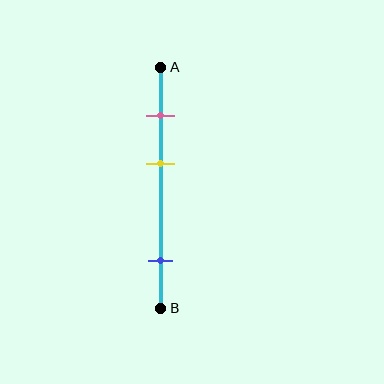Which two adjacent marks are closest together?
The pink and yellow marks are the closest adjacent pair.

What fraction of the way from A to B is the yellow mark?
The yellow mark is approximately 40% (0.4) of the way from A to B.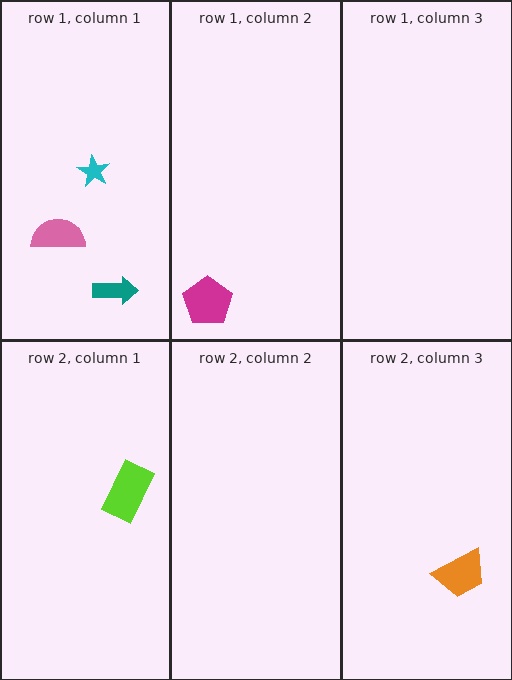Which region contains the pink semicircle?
The row 1, column 1 region.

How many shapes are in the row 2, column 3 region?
1.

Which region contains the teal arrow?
The row 1, column 1 region.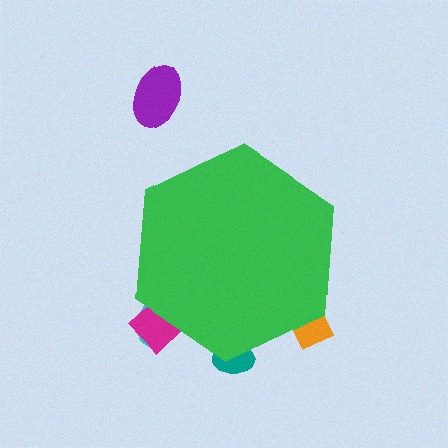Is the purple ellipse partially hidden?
No, the purple ellipse is fully visible.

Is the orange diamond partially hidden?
Yes, the orange diamond is partially hidden behind the green hexagon.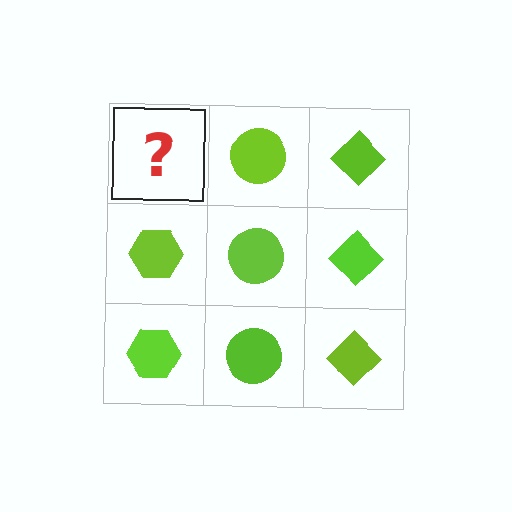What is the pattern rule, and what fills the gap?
The rule is that each column has a consistent shape. The gap should be filled with a lime hexagon.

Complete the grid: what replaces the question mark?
The question mark should be replaced with a lime hexagon.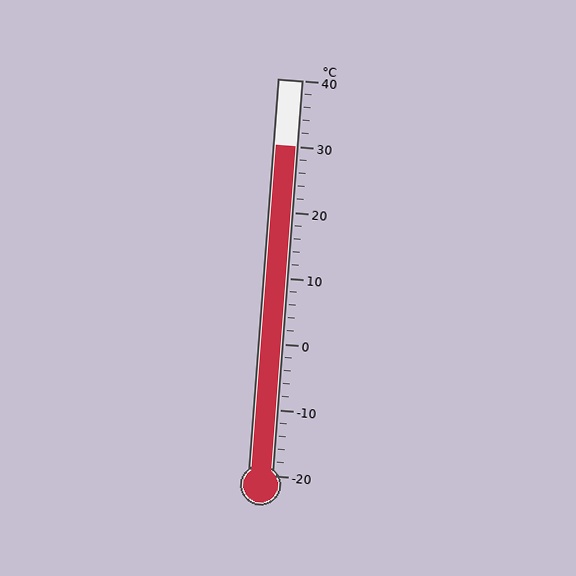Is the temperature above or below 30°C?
The temperature is at 30°C.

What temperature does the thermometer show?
The thermometer shows approximately 30°C.